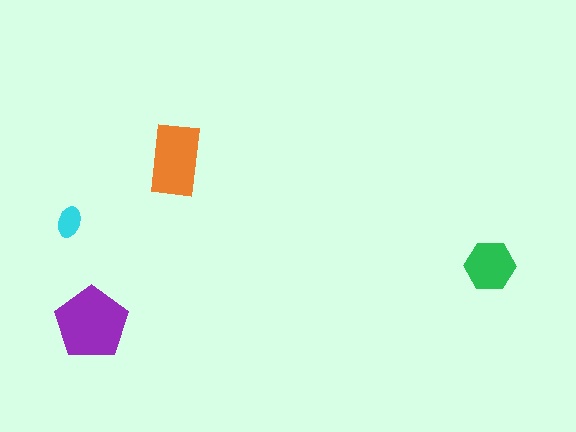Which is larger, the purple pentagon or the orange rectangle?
The purple pentagon.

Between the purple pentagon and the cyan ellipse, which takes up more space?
The purple pentagon.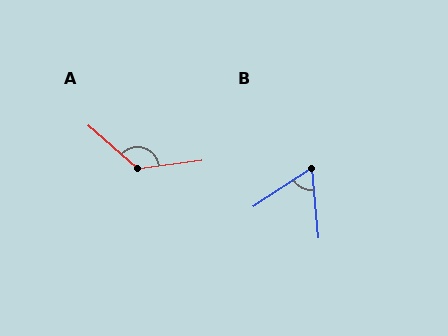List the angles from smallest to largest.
B (63°), A (131°).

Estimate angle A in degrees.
Approximately 131 degrees.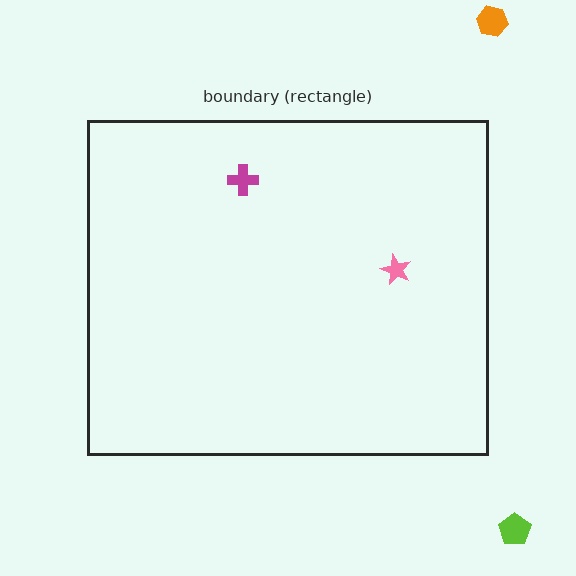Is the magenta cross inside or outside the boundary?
Inside.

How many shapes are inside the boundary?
2 inside, 2 outside.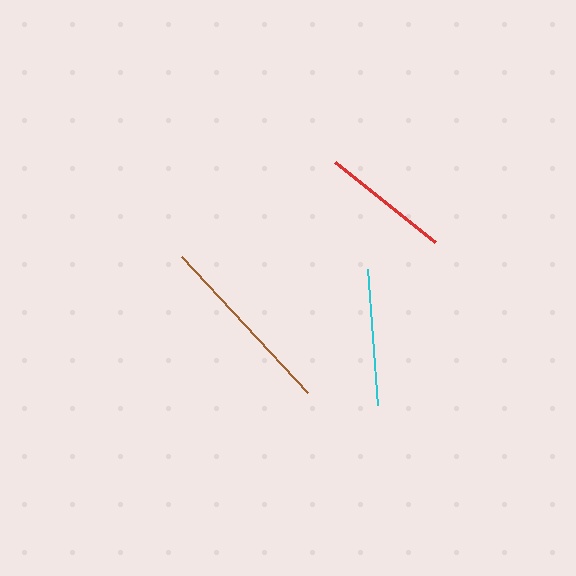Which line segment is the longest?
The brown line is the longest at approximately 186 pixels.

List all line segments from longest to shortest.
From longest to shortest: brown, cyan, red.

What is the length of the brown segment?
The brown segment is approximately 186 pixels long.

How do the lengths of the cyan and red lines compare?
The cyan and red lines are approximately the same length.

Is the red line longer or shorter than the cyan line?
The cyan line is longer than the red line.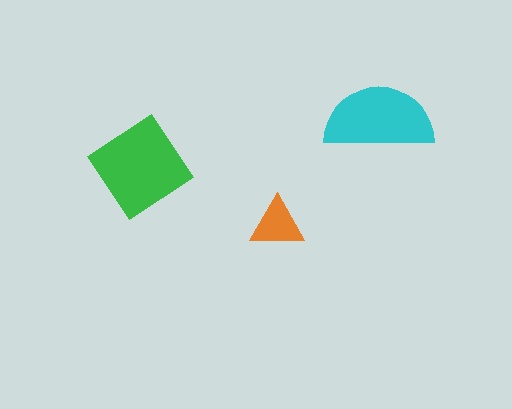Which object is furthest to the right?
The cyan semicircle is rightmost.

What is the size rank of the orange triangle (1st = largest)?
3rd.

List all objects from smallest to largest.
The orange triangle, the cyan semicircle, the green diamond.